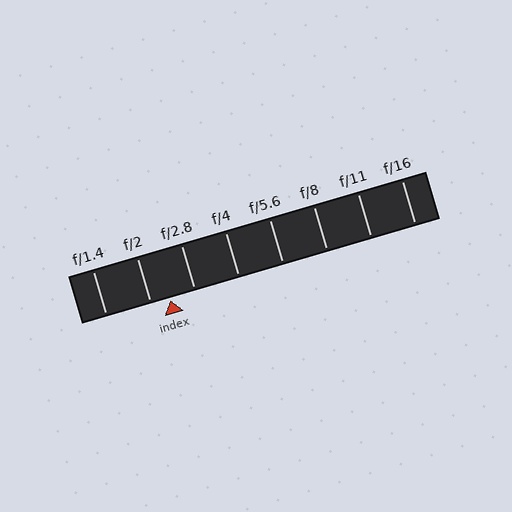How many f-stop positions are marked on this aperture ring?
There are 8 f-stop positions marked.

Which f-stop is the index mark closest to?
The index mark is closest to f/2.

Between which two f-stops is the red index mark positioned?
The index mark is between f/2 and f/2.8.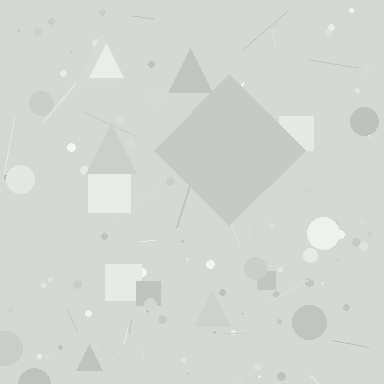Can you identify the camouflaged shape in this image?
The camouflaged shape is a diamond.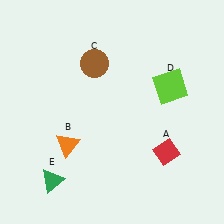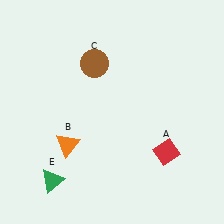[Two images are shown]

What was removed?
The lime square (D) was removed in Image 2.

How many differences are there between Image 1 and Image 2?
There is 1 difference between the two images.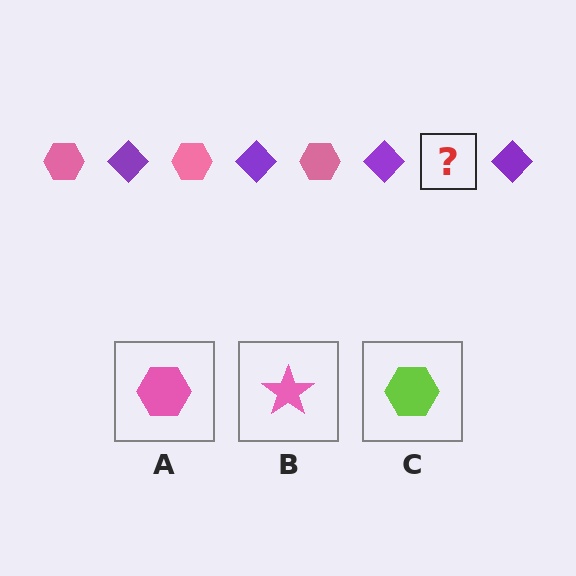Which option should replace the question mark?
Option A.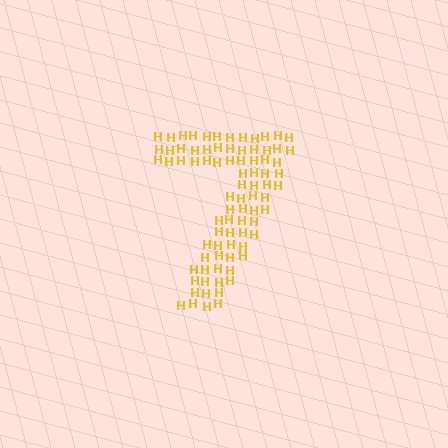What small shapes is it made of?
It is made of small letter H's.